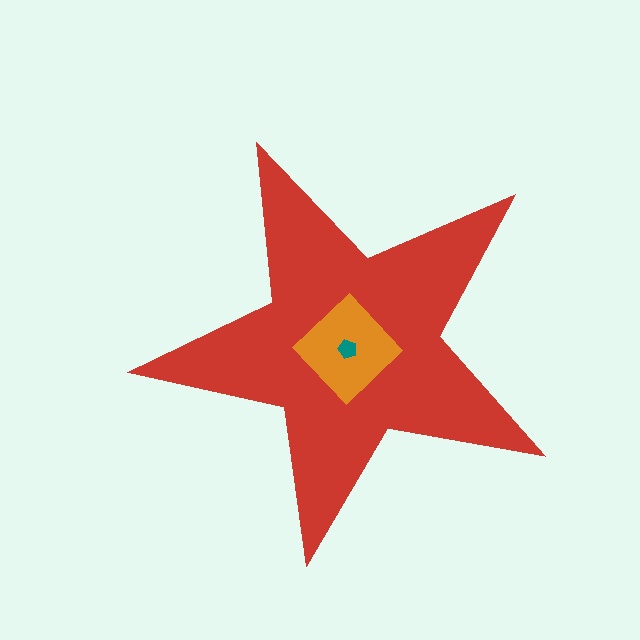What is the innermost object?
The teal pentagon.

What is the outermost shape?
The red star.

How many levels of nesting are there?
3.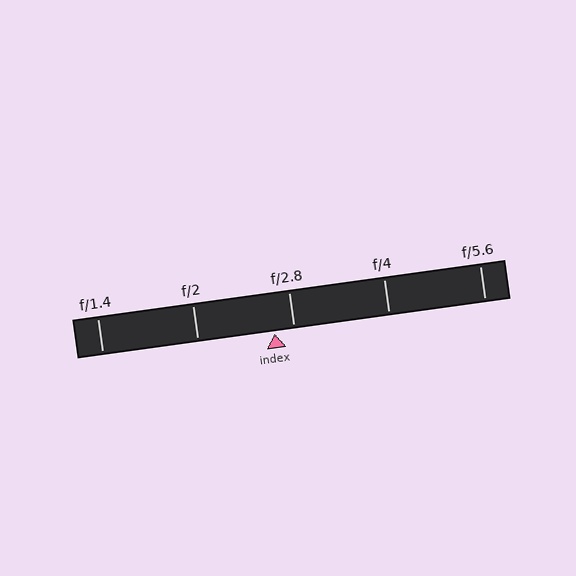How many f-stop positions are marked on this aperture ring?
There are 5 f-stop positions marked.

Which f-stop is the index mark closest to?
The index mark is closest to f/2.8.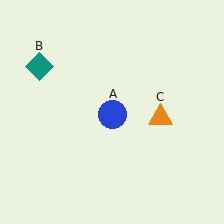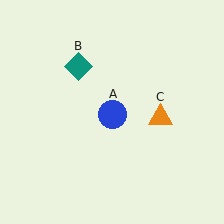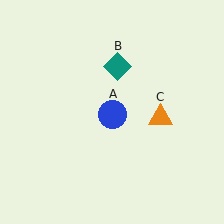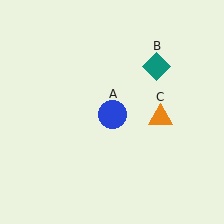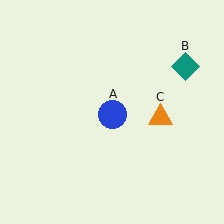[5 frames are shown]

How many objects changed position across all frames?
1 object changed position: teal diamond (object B).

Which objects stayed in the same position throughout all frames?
Blue circle (object A) and orange triangle (object C) remained stationary.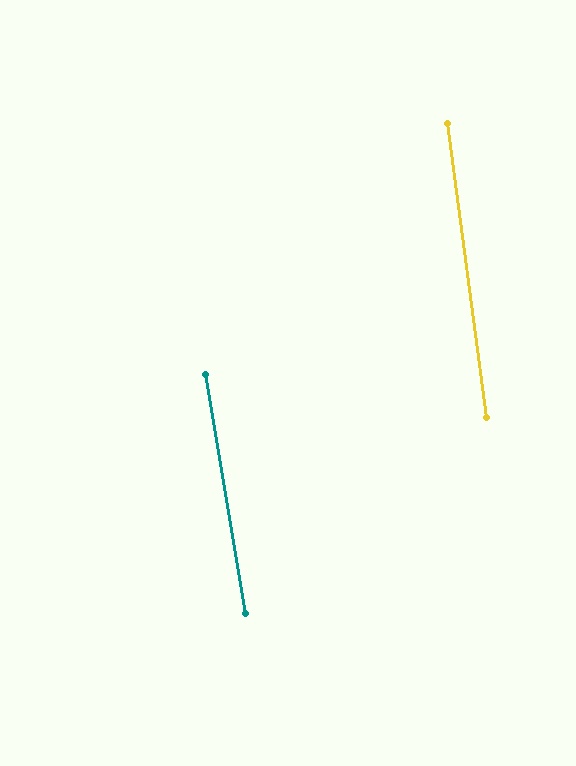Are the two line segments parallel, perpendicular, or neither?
Parallel — their directions differ by only 1.9°.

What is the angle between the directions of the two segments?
Approximately 2 degrees.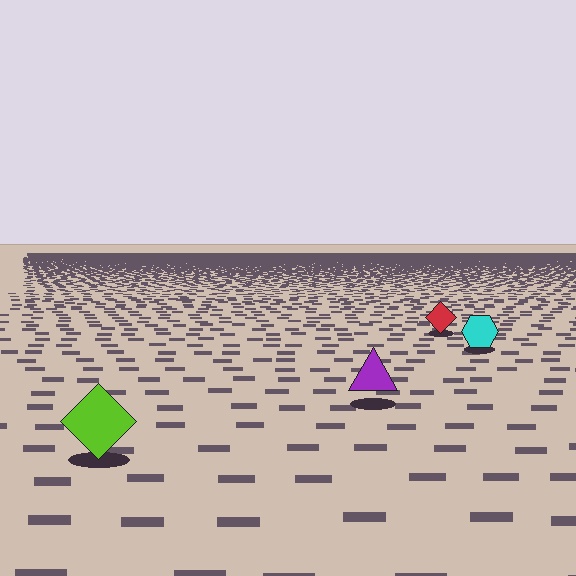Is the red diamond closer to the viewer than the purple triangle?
No. The purple triangle is closer — you can tell from the texture gradient: the ground texture is coarser near it.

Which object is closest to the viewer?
The lime diamond is closest. The texture marks near it are larger and more spread out.